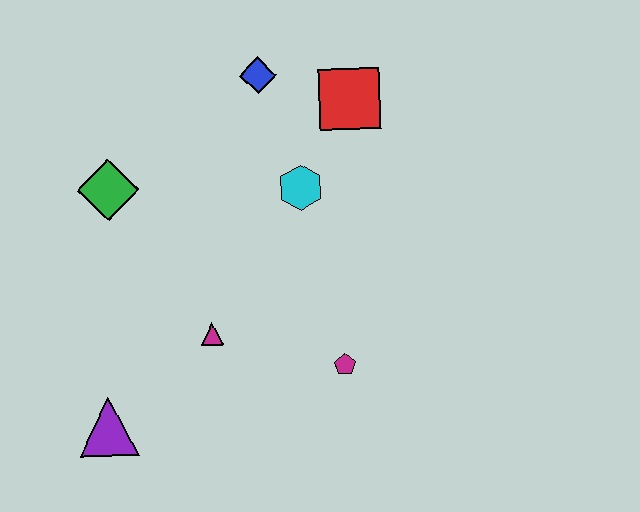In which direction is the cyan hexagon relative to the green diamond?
The cyan hexagon is to the right of the green diamond.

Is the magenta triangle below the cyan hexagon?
Yes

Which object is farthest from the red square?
The purple triangle is farthest from the red square.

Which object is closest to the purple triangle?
The magenta triangle is closest to the purple triangle.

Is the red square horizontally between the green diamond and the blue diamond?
No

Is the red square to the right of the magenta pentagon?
Yes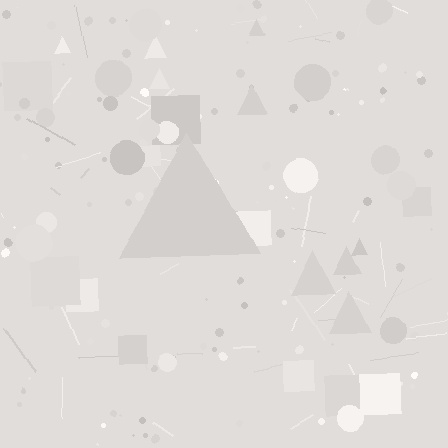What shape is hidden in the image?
A triangle is hidden in the image.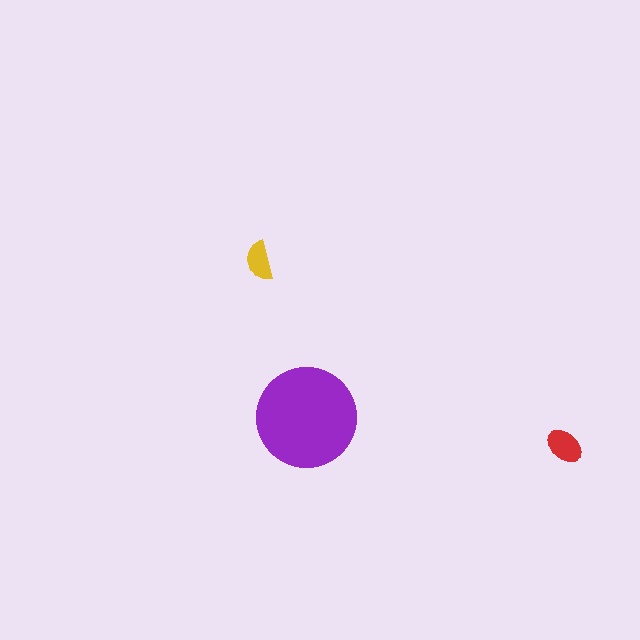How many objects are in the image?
There are 3 objects in the image.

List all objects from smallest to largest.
The yellow semicircle, the red ellipse, the purple circle.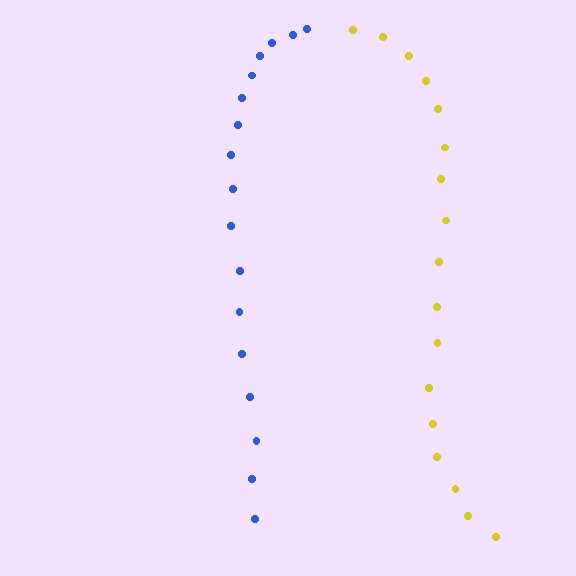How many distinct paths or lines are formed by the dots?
There are 2 distinct paths.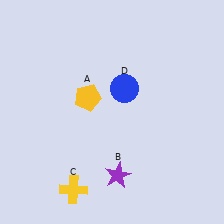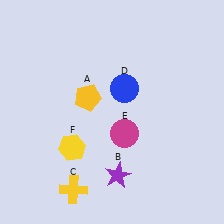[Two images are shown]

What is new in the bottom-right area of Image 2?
A magenta circle (E) was added in the bottom-right area of Image 2.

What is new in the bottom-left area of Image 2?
A yellow hexagon (F) was added in the bottom-left area of Image 2.